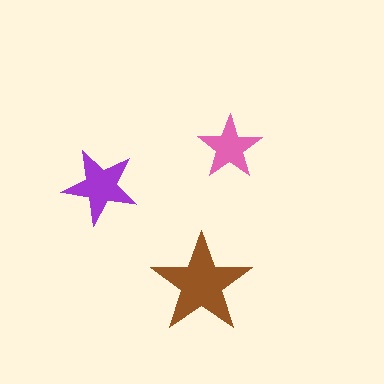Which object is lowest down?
The brown star is bottommost.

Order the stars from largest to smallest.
the brown one, the purple one, the pink one.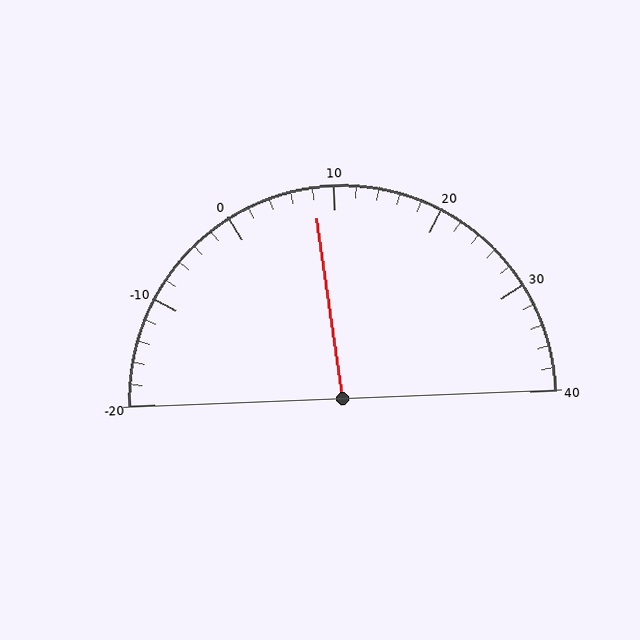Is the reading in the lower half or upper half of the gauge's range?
The reading is in the lower half of the range (-20 to 40).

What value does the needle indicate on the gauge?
The needle indicates approximately 8.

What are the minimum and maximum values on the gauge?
The gauge ranges from -20 to 40.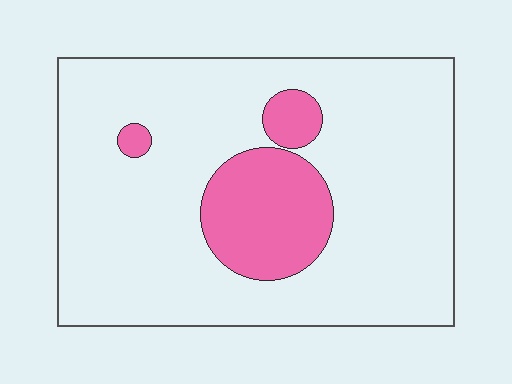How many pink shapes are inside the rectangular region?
3.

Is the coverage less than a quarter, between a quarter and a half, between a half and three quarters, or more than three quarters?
Less than a quarter.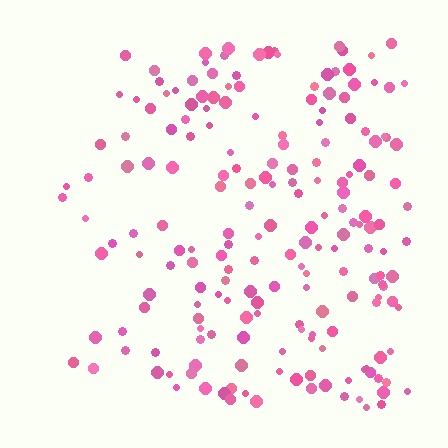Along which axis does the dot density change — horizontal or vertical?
Horizontal.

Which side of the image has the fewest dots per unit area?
The left.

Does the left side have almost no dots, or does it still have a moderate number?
Still a moderate number, just noticeably fewer than the right.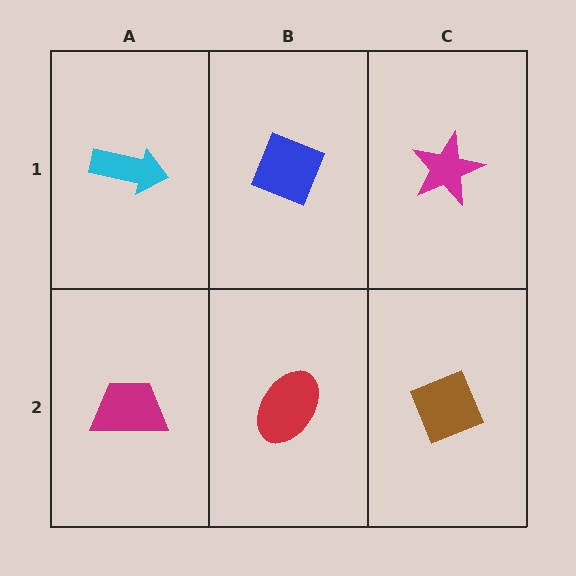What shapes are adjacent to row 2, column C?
A magenta star (row 1, column C), a red ellipse (row 2, column B).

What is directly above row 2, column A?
A cyan arrow.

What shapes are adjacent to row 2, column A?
A cyan arrow (row 1, column A), a red ellipse (row 2, column B).